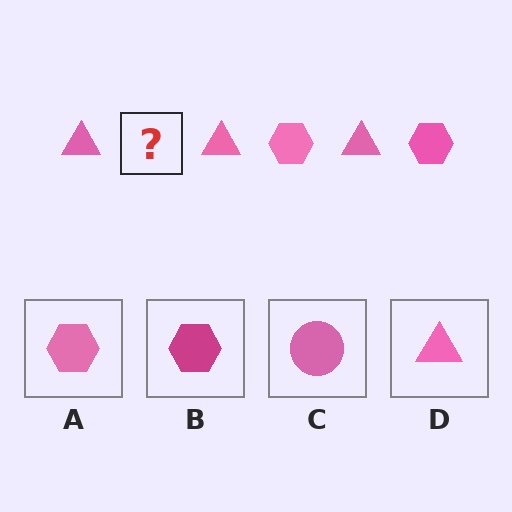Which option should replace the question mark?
Option A.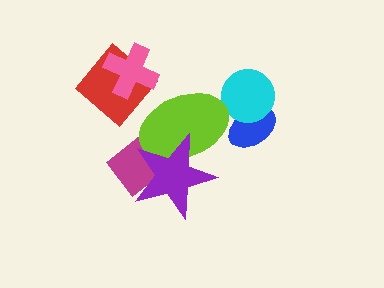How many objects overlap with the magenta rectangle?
2 objects overlap with the magenta rectangle.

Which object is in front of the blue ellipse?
The cyan circle is in front of the blue ellipse.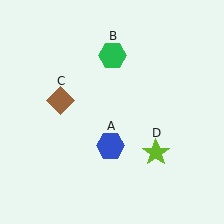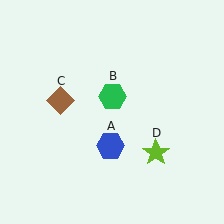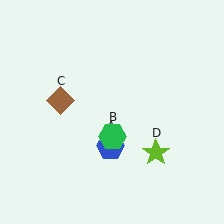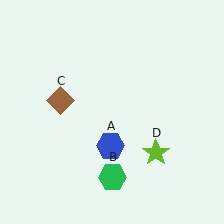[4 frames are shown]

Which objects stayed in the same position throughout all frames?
Blue hexagon (object A) and brown diamond (object C) and lime star (object D) remained stationary.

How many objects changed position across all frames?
1 object changed position: green hexagon (object B).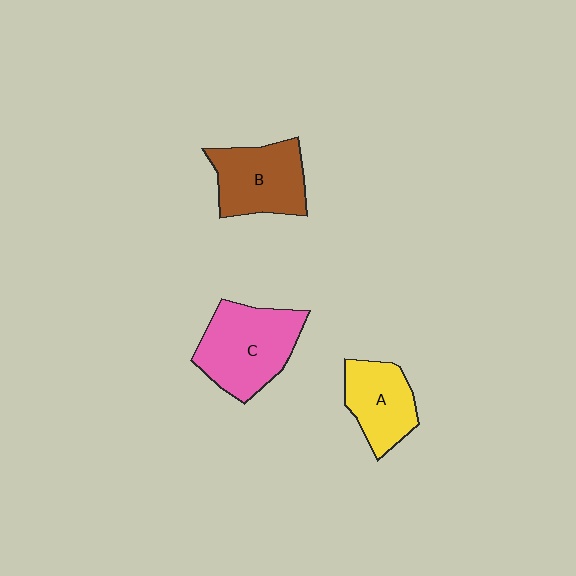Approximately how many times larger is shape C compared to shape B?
Approximately 1.2 times.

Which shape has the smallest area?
Shape A (yellow).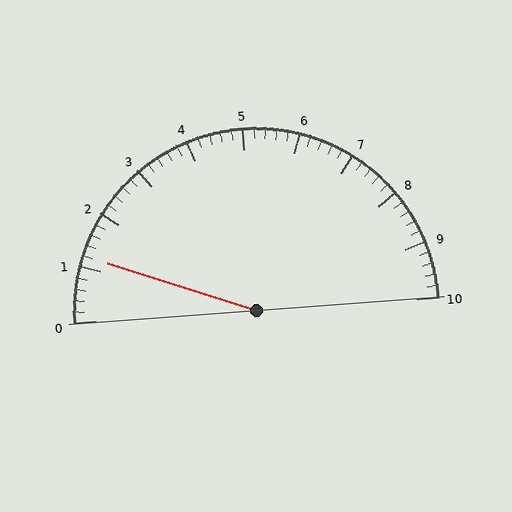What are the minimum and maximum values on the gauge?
The gauge ranges from 0 to 10.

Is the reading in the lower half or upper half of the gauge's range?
The reading is in the lower half of the range (0 to 10).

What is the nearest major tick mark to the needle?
The nearest major tick mark is 1.